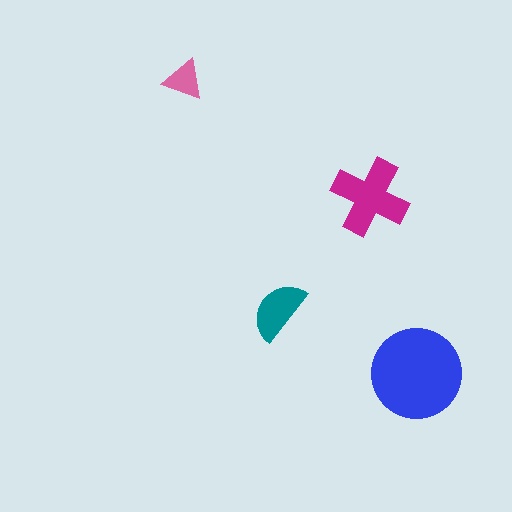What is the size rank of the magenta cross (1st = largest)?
2nd.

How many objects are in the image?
There are 4 objects in the image.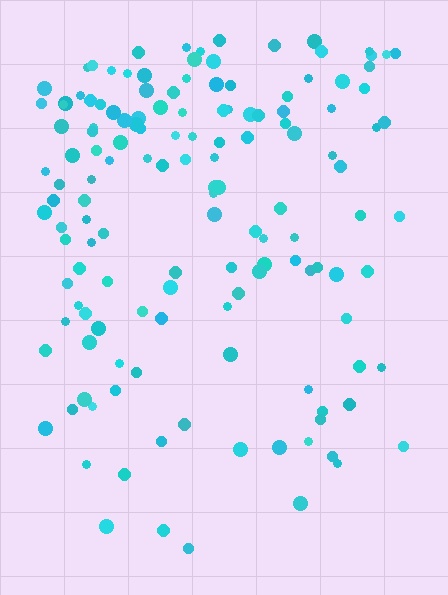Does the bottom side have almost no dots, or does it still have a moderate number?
Still a moderate number, just noticeably fewer than the top.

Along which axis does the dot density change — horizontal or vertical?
Vertical.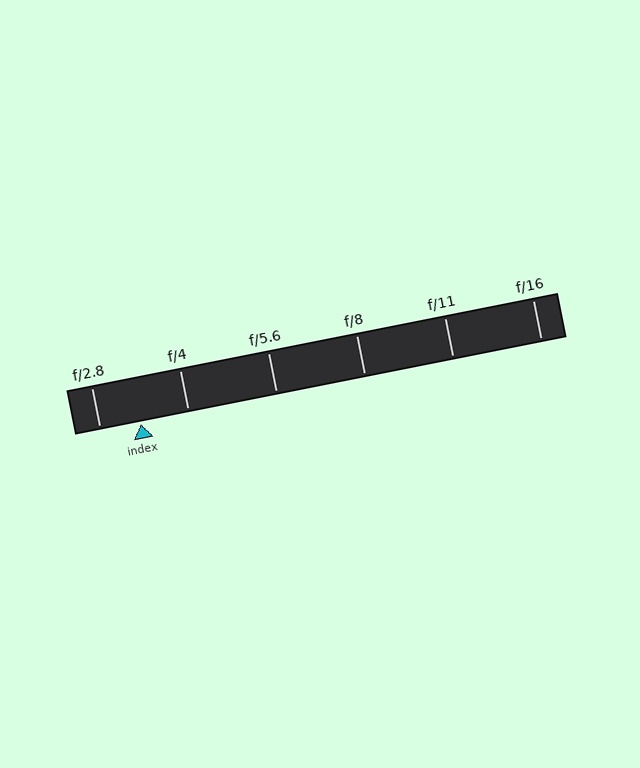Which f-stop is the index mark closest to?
The index mark is closest to f/2.8.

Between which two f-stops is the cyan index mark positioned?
The index mark is between f/2.8 and f/4.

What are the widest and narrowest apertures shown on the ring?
The widest aperture shown is f/2.8 and the narrowest is f/16.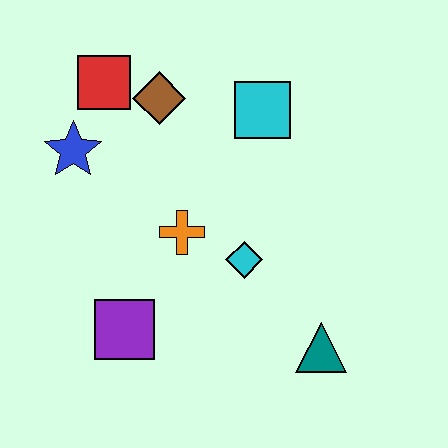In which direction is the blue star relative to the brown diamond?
The blue star is to the left of the brown diamond.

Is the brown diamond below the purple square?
No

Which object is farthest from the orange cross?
The teal triangle is farthest from the orange cross.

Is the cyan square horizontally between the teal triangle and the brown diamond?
Yes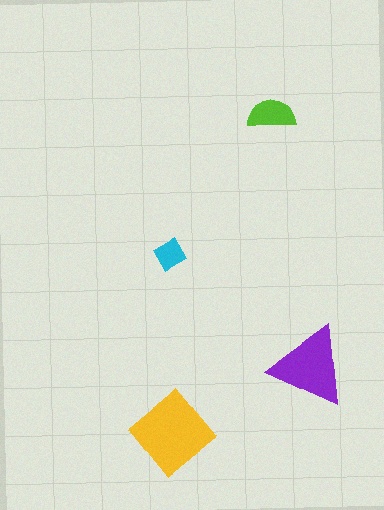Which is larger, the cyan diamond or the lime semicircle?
The lime semicircle.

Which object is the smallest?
The cyan diamond.